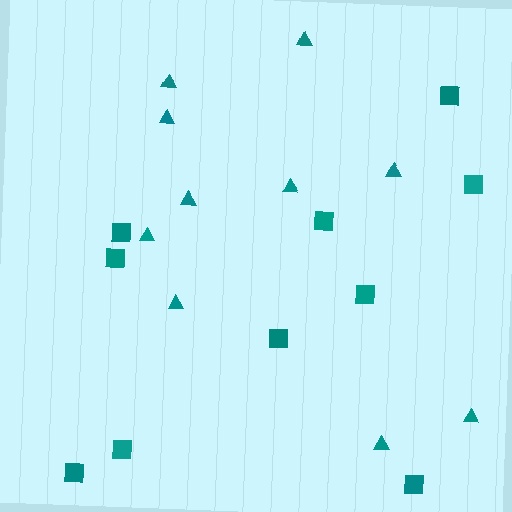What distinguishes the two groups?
There are 2 groups: one group of squares (10) and one group of triangles (10).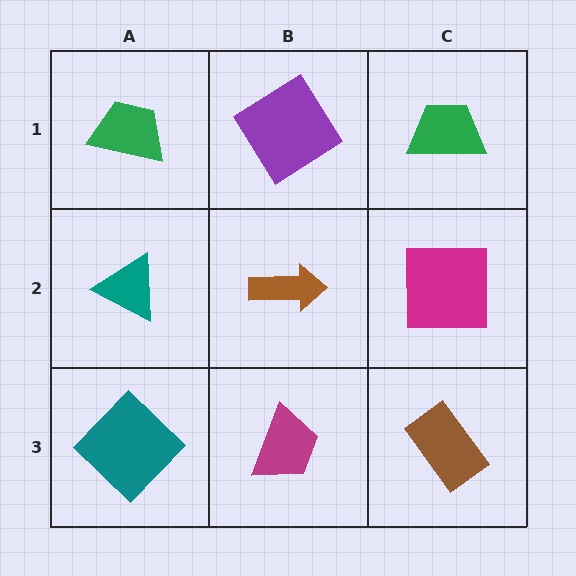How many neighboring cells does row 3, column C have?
2.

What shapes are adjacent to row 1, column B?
A brown arrow (row 2, column B), a green trapezoid (row 1, column A), a green trapezoid (row 1, column C).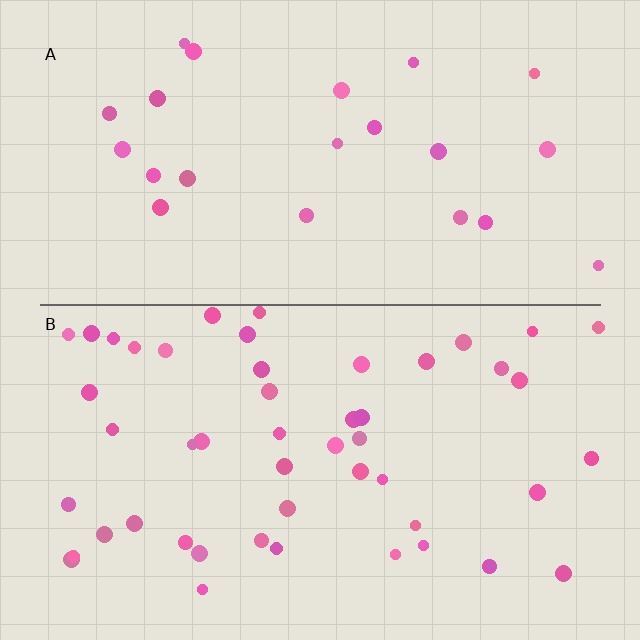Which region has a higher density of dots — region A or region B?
B (the bottom).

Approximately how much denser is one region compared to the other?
Approximately 2.2× — region B over region A.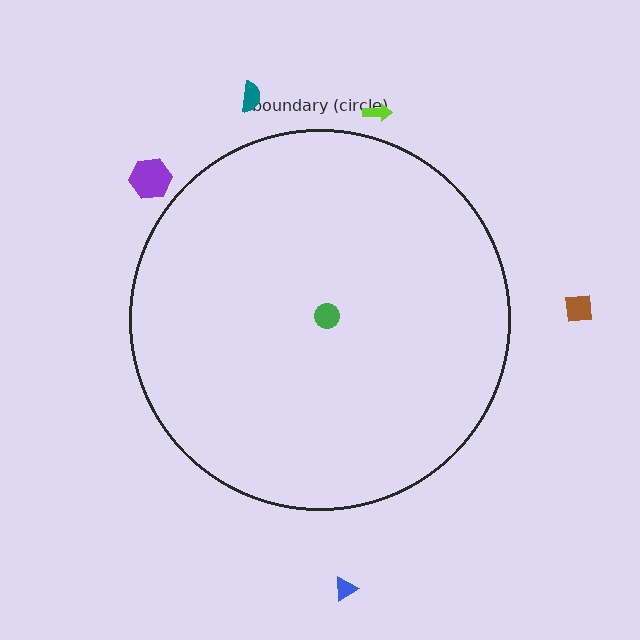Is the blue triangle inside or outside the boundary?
Outside.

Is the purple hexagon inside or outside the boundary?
Outside.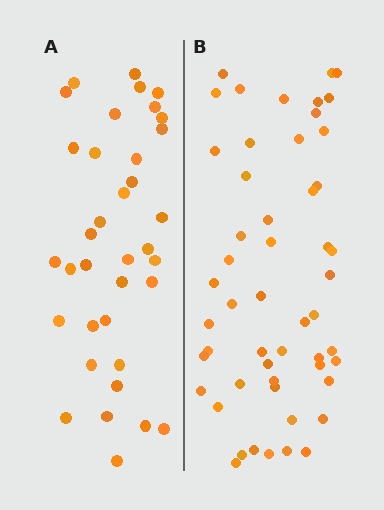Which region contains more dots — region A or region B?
Region B (the right region) has more dots.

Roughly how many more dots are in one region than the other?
Region B has approximately 15 more dots than region A.